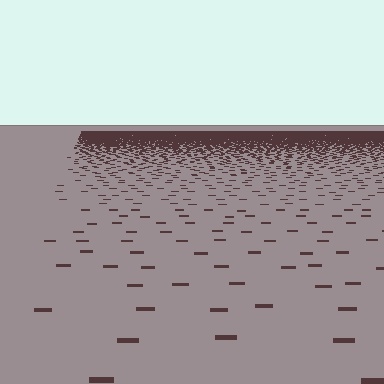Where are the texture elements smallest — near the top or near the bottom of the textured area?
Near the top.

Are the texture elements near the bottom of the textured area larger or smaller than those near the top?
Larger. Near the bottom, elements are closer to the viewer and appear at a bigger on-screen size.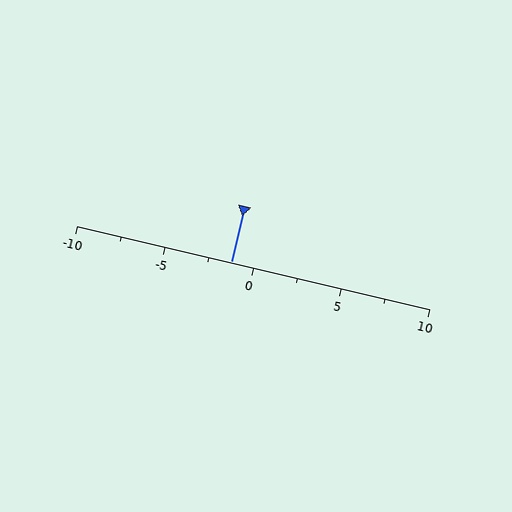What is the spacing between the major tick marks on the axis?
The major ticks are spaced 5 apart.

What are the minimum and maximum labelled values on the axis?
The axis runs from -10 to 10.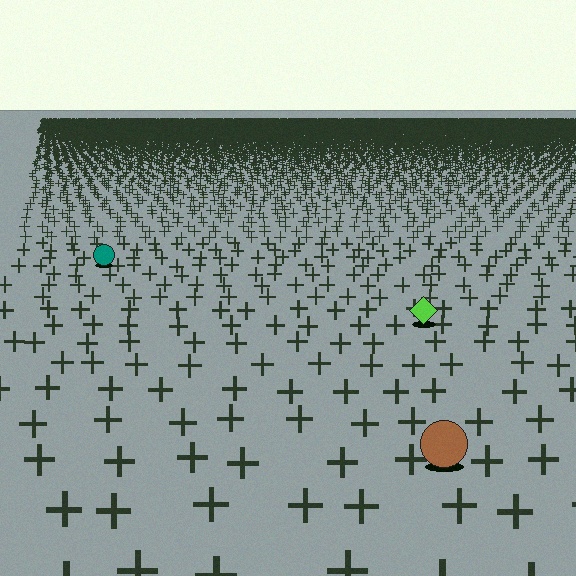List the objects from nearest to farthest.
From nearest to farthest: the brown circle, the lime diamond, the teal circle.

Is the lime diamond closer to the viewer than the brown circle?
No. The brown circle is closer — you can tell from the texture gradient: the ground texture is coarser near it.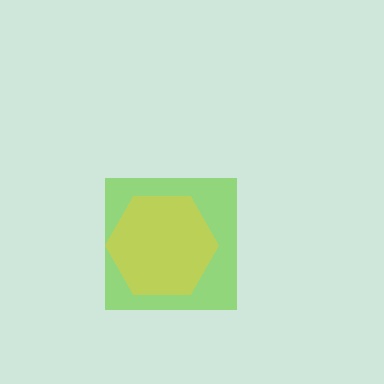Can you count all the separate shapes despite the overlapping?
Yes, there are 2 separate shapes.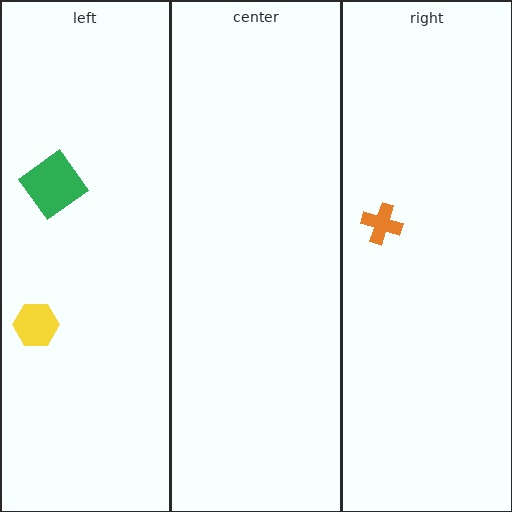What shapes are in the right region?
The orange cross.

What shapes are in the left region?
The yellow hexagon, the green diamond.